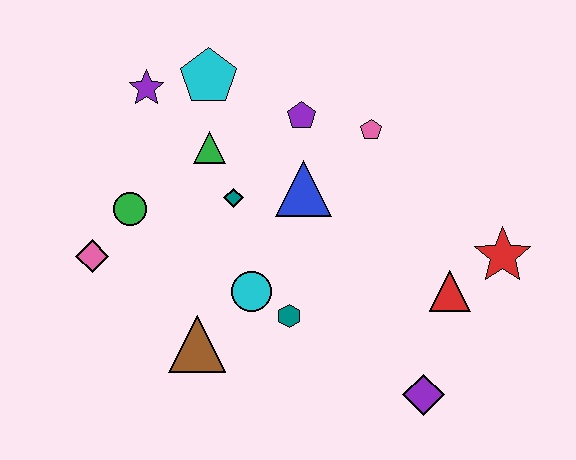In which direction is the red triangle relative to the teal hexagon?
The red triangle is to the right of the teal hexagon.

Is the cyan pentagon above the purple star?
Yes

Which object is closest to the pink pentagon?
The purple pentagon is closest to the pink pentagon.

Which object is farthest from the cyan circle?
The red star is farthest from the cyan circle.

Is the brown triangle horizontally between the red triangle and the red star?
No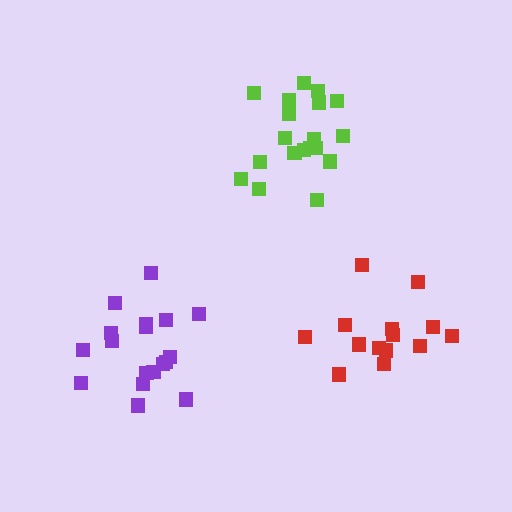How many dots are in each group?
Group 1: 14 dots, Group 2: 18 dots, Group 3: 19 dots (51 total).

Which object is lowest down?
The red cluster is bottommost.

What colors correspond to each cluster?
The clusters are colored: red, purple, lime.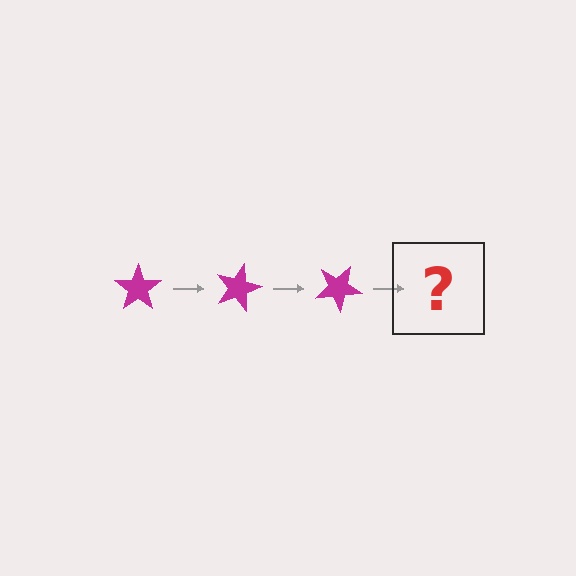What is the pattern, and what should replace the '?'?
The pattern is that the star rotates 15 degrees each step. The '?' should be a magenta star rotated 45 degrees.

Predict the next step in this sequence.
The next step is a magenta star rotated 45 degrees.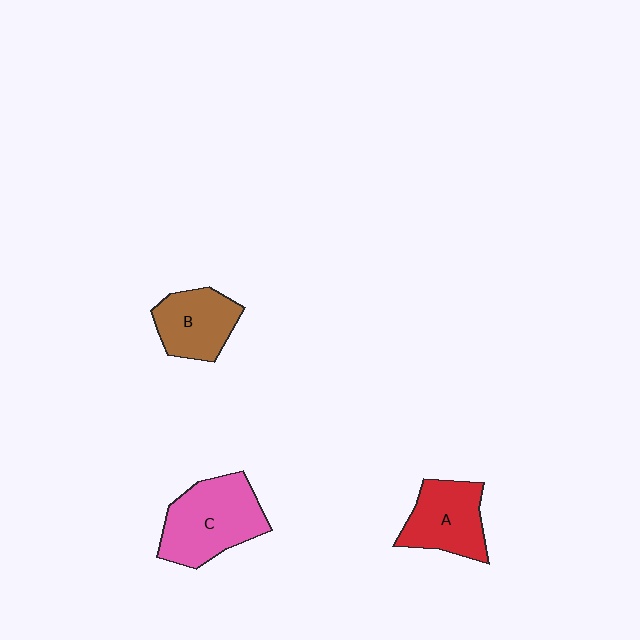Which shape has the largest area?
Shape C (pink).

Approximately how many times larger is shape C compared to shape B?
Approximately 1.4 times.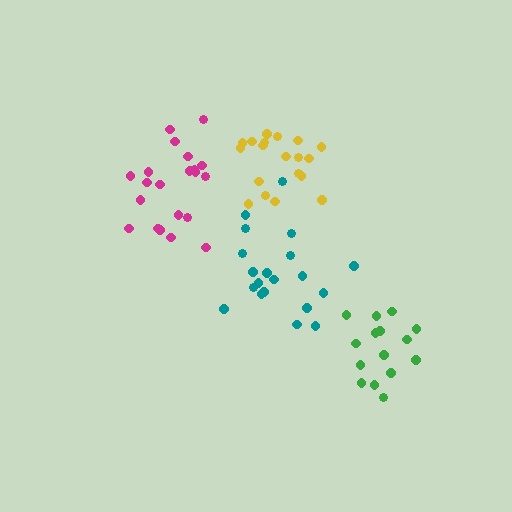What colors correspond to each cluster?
The clusters are colored: teal, magenta, green, yellow.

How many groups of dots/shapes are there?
There are 4 groups.